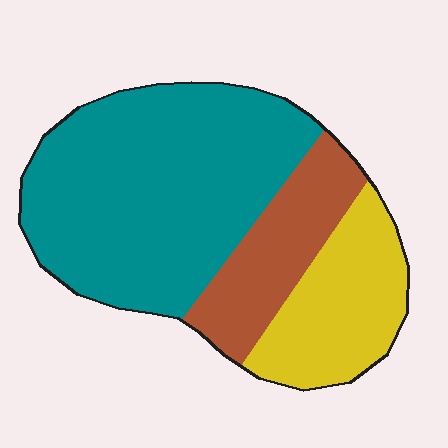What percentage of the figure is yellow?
Yellow takes up about one quarter (1/4) of the figure.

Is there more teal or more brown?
Teal.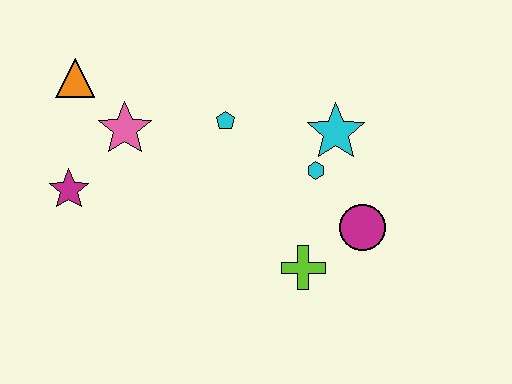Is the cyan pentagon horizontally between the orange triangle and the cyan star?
Yes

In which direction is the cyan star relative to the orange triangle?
The cyan star is to the right of the orange triangle.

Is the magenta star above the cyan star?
No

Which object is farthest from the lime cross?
The orange triangle is farthest from the lime cross.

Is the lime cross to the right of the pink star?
Yes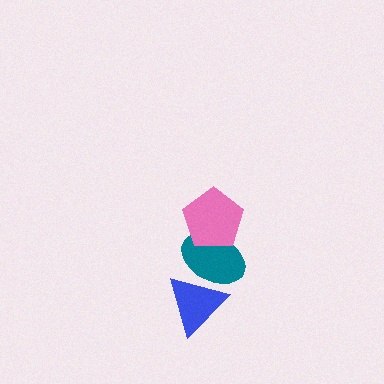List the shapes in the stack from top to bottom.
From top to bottom: the pink pentagon, the teal ellipse, the blue triangle.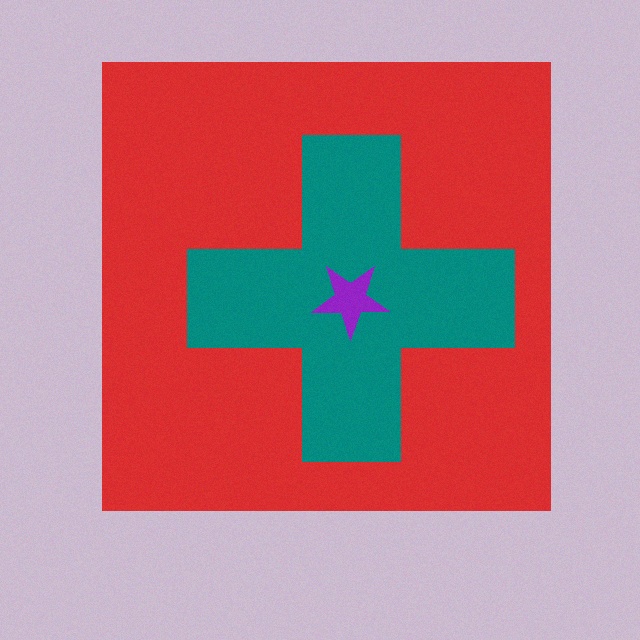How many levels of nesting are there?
3.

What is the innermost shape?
The purple star.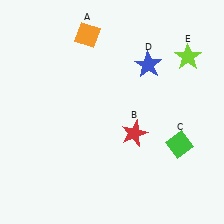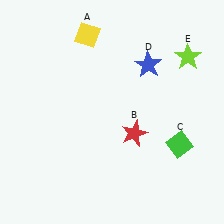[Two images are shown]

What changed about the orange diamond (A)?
In Image 1, A is orange. In Image 2, it changed to yellow.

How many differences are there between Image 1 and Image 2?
There is 1 difference between the two images.